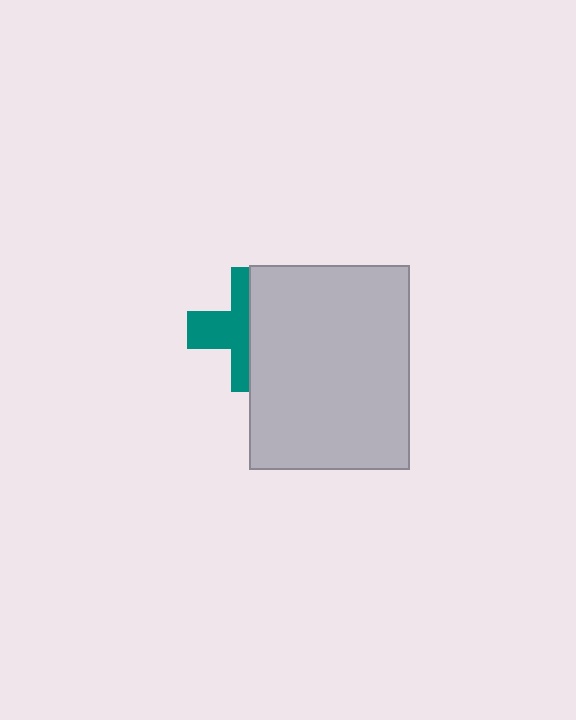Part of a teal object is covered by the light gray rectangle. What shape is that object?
It is a cross.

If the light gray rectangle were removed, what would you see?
You would see the complete teal cross.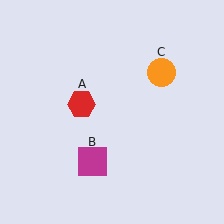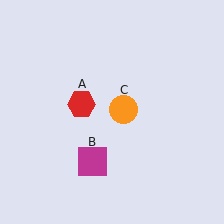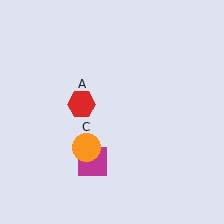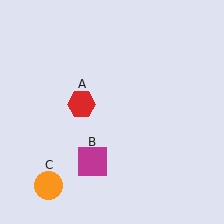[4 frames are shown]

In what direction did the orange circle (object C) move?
The orange circle (object C) moved down and to the left.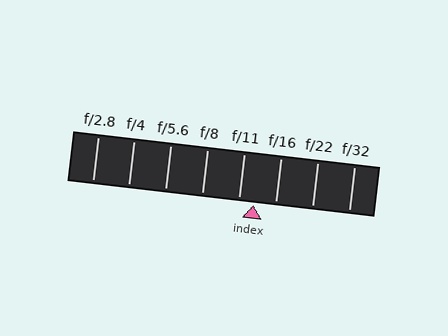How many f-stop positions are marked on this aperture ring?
There are 8 f-stop positions marked.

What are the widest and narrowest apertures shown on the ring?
The widest aperture shown is f/2.8 and the narrowest is f/32.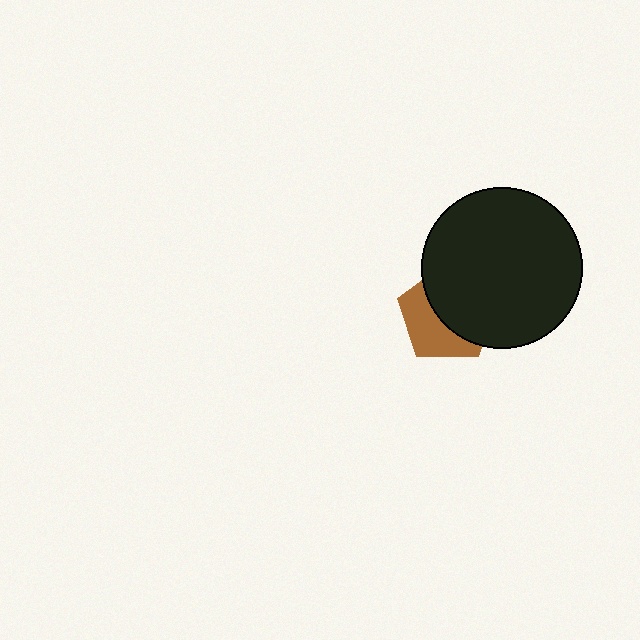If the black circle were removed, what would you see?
You would see the complete brown pentagon.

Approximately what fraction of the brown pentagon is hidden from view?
Roughly 56% of the brown pentagon is hidden behind the black circle.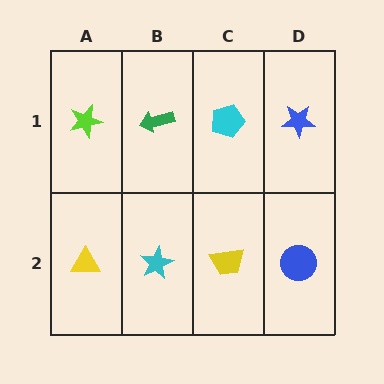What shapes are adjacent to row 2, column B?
A green arrow (row 1, column B), a yellow triangle (row 2, column A), a yellow trapezoid (row 2, column C).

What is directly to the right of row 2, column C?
A blue circle.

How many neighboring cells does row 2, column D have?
2.